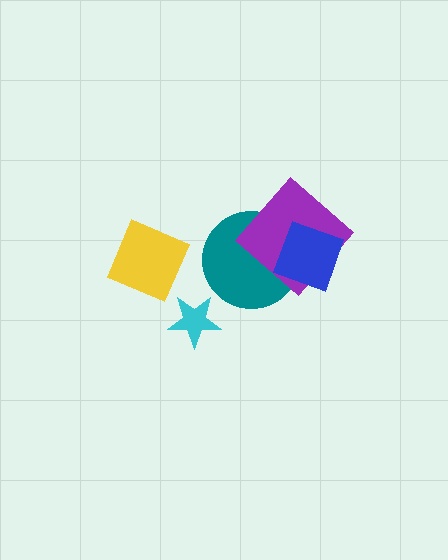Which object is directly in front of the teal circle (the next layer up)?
The purple diamond is directly in front of the teal circle.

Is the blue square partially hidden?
No, no other shape covers it.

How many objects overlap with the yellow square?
0 objects overlap with the yellow square.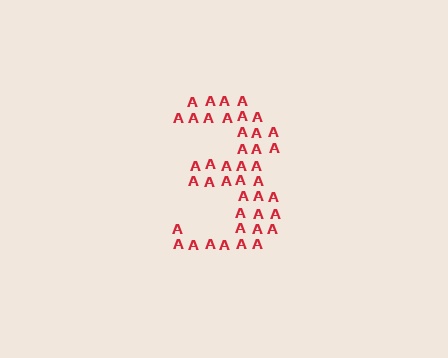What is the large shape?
The large shape is the digit 3.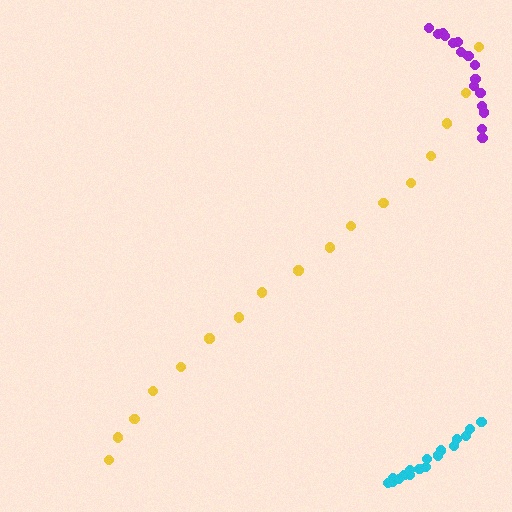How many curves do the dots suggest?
There are 3 distinct paths.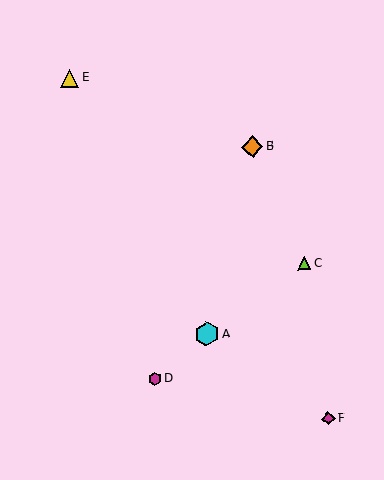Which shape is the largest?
The cyan hexagon (labeled A) is the largest.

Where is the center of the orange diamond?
The center of the orange diamond is at (252, 147).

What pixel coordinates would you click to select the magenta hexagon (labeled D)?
Click at (155, 379) to select the magenta hexagon D.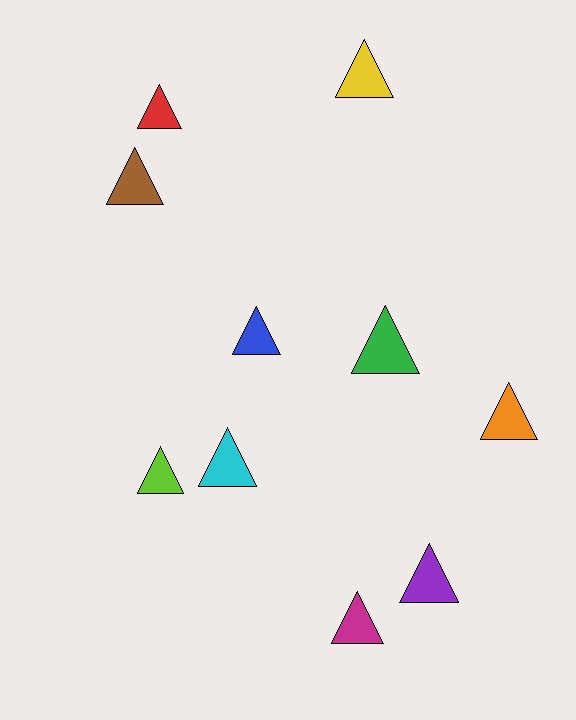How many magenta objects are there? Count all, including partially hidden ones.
There is 1 magenta object.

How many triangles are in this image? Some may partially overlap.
There are 10 triangles.